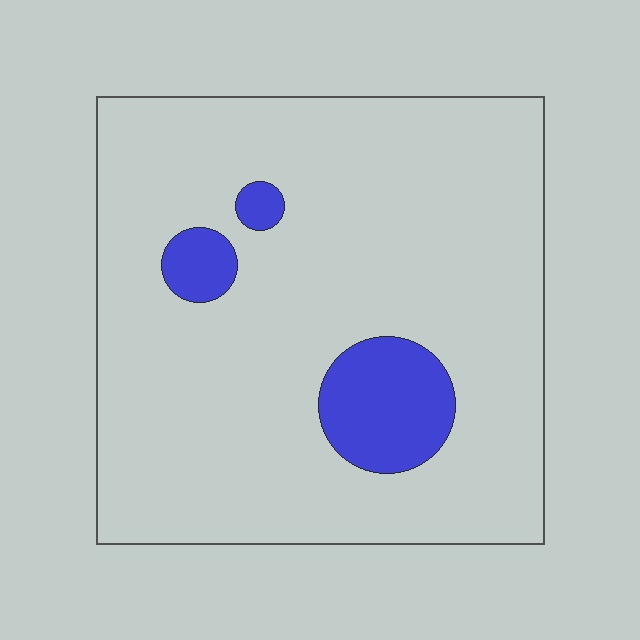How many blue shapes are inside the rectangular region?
3.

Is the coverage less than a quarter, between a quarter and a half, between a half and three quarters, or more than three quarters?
Less than a quarter.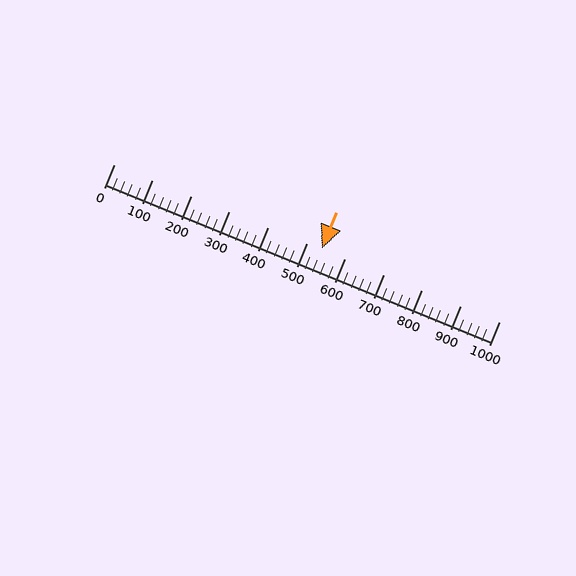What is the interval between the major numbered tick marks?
The major tick marks are spaced 100 units apart.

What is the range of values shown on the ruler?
The ruler shows values from 0 to 1000.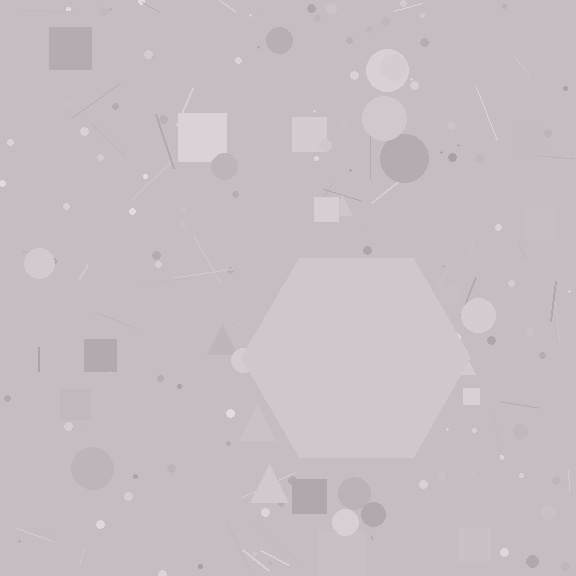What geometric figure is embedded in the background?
A hexagon is embedded in the background.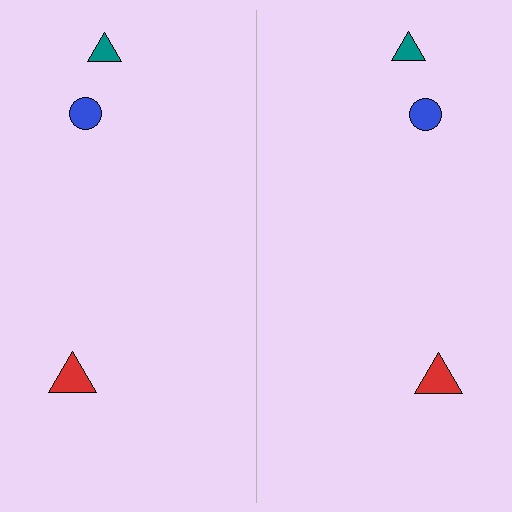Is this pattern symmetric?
Yes, this pattern has bilateral (reflection) symmetry.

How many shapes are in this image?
There are 6 shapes in this image.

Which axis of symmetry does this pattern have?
The pattern has a vertical axis of symmetry running through the center of the image.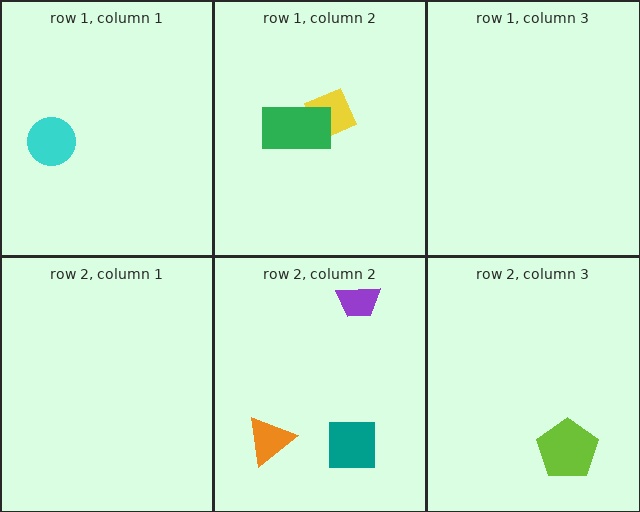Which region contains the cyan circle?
The row 1, column 1 region.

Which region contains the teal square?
The row 2, column 2 region.